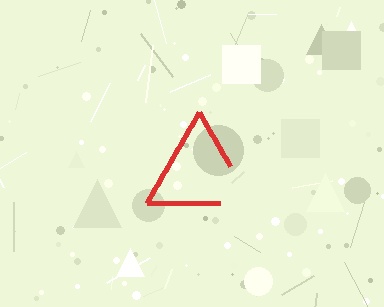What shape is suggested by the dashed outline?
The dashed outline suggests a triangle.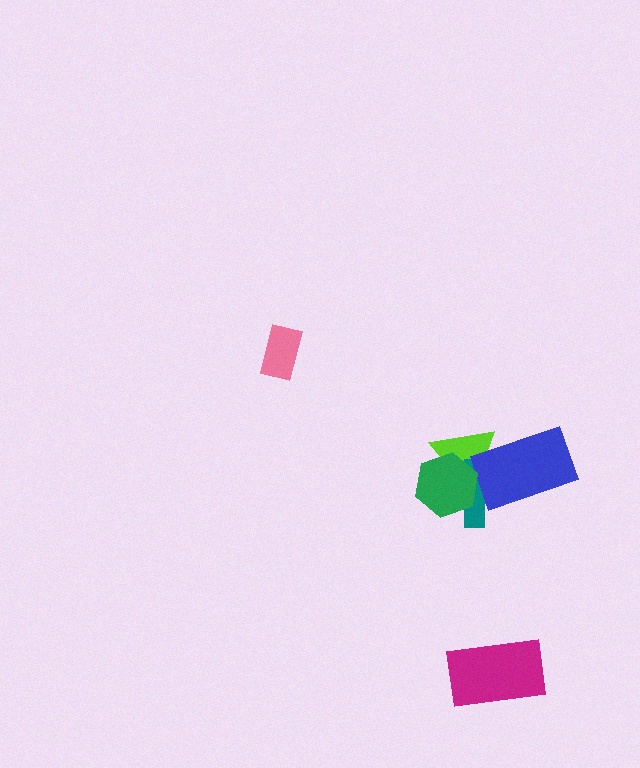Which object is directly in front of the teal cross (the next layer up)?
The blue rectangle is directly in front of the teal cross.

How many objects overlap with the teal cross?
3 objects overlap with the teal cross.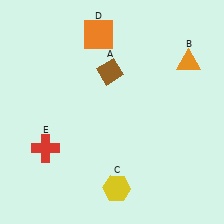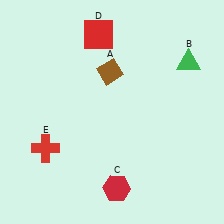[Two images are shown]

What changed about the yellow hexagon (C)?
In Image 1, C is yellow. In Image 2, it changed to red.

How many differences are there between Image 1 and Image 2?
There are 3 differences between the two images.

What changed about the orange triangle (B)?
In Image 1, B is orange. In Image 2, it changed to green.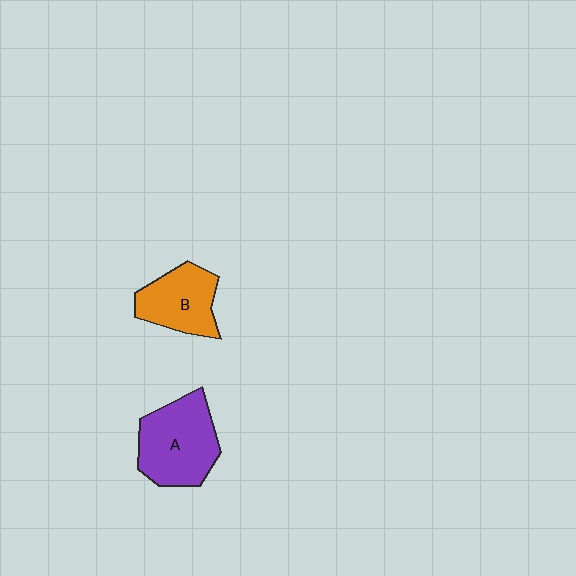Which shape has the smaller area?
Shape B (orange).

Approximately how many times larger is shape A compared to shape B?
Approximately 1.3 times.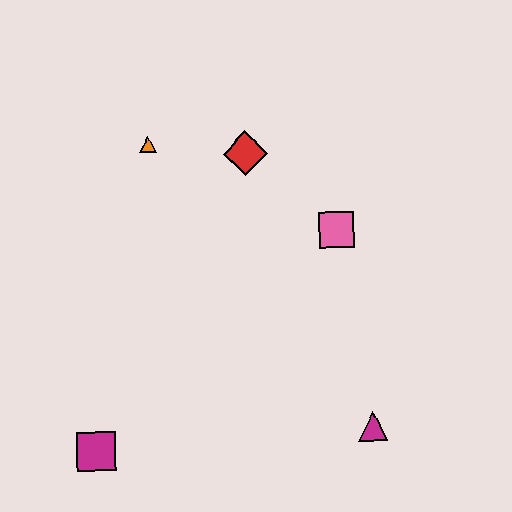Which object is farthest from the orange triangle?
The magenta triangle is farthest from the orange triangle.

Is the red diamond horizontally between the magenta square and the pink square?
Yes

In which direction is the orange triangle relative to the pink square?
The orange triangle is to the left of the pink square.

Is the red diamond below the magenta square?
No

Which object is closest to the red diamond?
The orange triangle is closest to the red diamond.